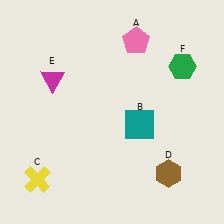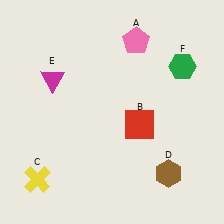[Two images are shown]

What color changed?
The square (B) changed from teal in Image 1 to red in Image 2.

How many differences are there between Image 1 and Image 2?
There is 1 difference between the two images.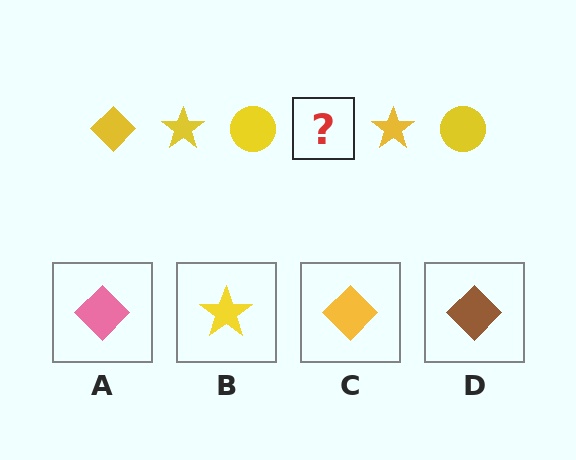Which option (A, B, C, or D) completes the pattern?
C.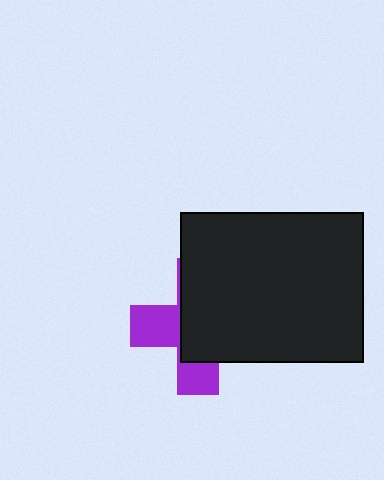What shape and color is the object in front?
The object in front is a black rectangle.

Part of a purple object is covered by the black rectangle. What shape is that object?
It is a cross.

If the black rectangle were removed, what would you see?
You would see the complete purple cross.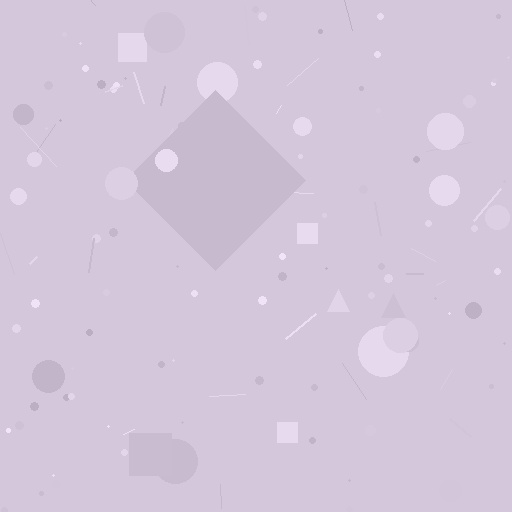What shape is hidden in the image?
A diamond is hidden in the image.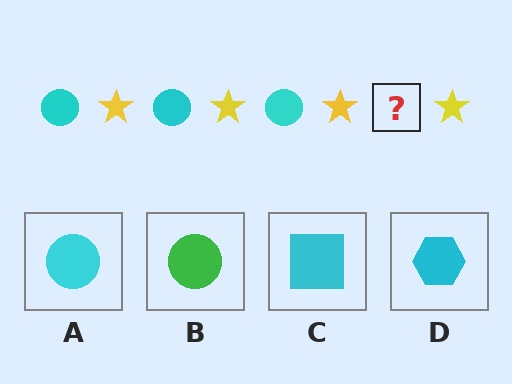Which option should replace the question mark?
Option A.